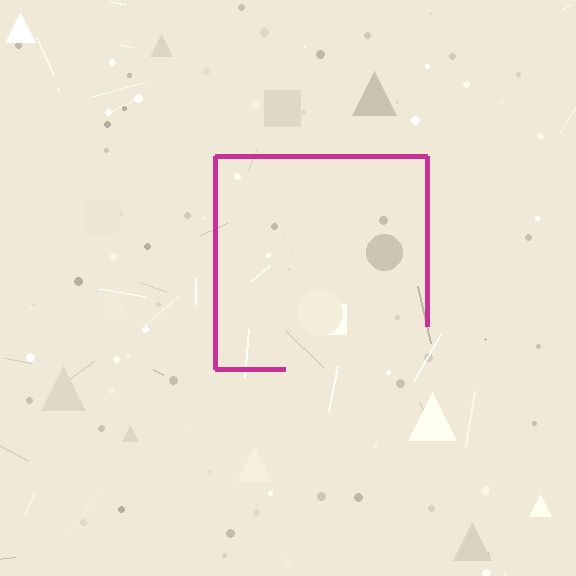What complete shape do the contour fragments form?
The contour fragments form a square.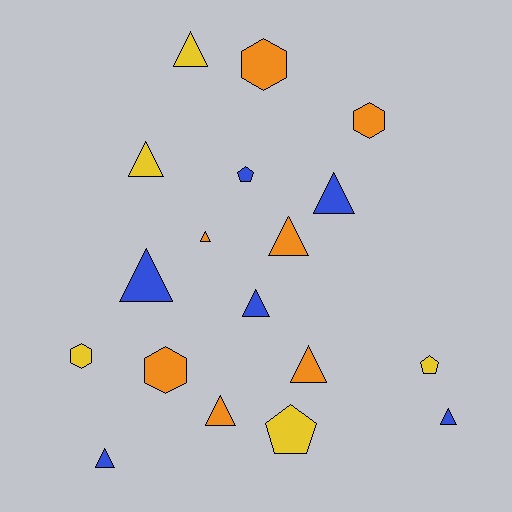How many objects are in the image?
There are 18 objects.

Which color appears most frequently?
Orange, with 7 objects.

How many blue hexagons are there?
There are no blue hexagons.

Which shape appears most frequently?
Triangle, with 11 objects.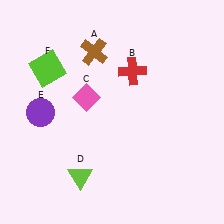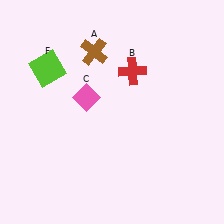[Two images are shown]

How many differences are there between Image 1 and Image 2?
There are 2 differences between the two images.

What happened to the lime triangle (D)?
The lime triangle (D) was removed in Image 2. It was in the bottom-left area of Image 1.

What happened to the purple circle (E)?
The purple circle (E) was removed in Image 2. It was in the bottom-left area of Image 1.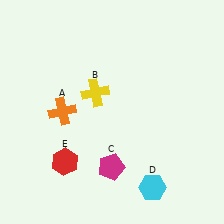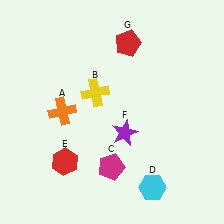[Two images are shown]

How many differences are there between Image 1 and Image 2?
There are 2 differences between the two images.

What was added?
A purple star (F), a red pentagon (G) were added in Image 2.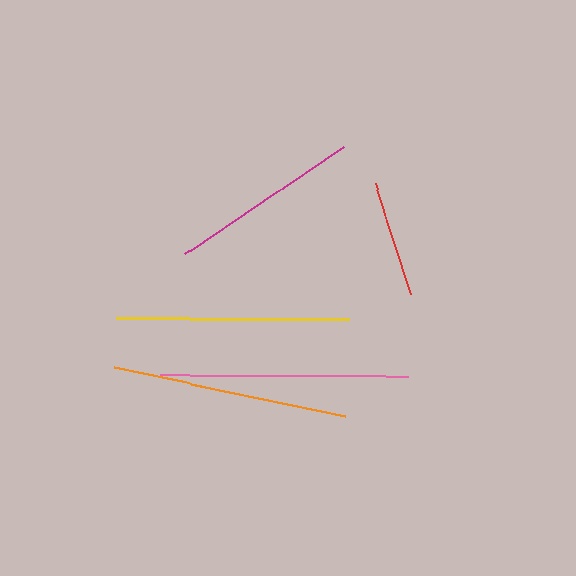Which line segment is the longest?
The pink line is the longest at approximately 248 pixels.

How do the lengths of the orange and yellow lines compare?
The orange and yellow lines are approximately the same length.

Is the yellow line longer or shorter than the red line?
The yellow line is longer than the red line.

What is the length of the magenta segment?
The magenta segment is approximately 192 pixels long.